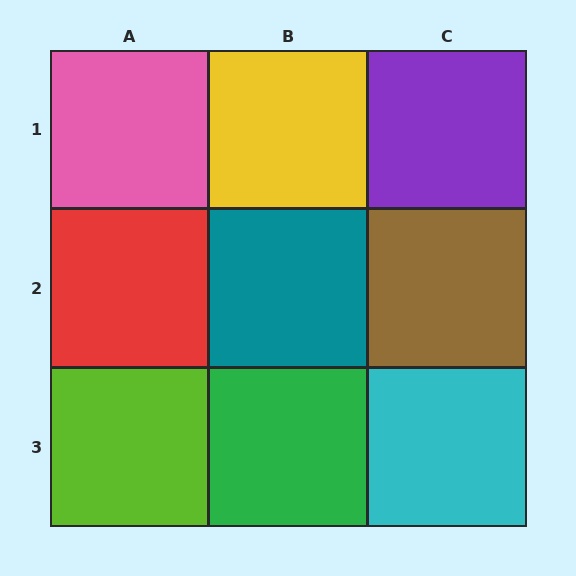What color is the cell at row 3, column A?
Lime.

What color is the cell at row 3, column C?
Cyan.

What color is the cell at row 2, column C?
Brown.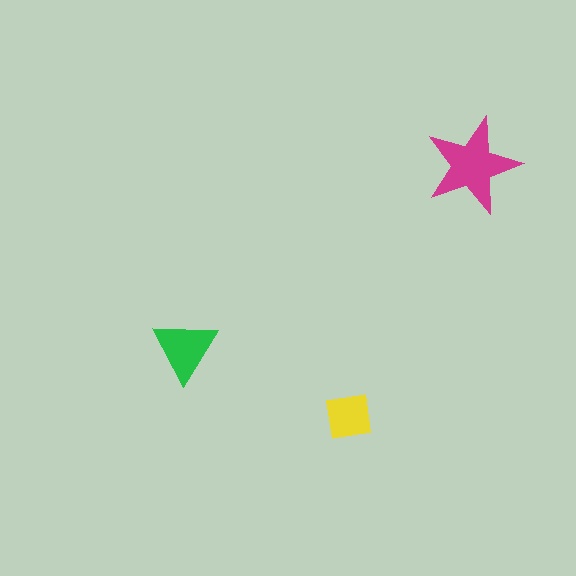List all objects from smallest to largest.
The yellow square, the green triangle, the magenta star.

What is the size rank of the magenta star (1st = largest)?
1st.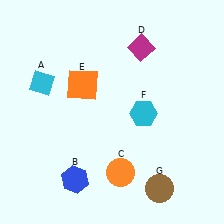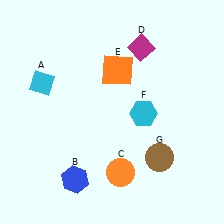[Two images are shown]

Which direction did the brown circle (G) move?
The brown circle (G) moved up.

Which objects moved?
The objects that moved are: the orange square (E), the brown circle (G).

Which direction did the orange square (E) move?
The orange square (E) moved right.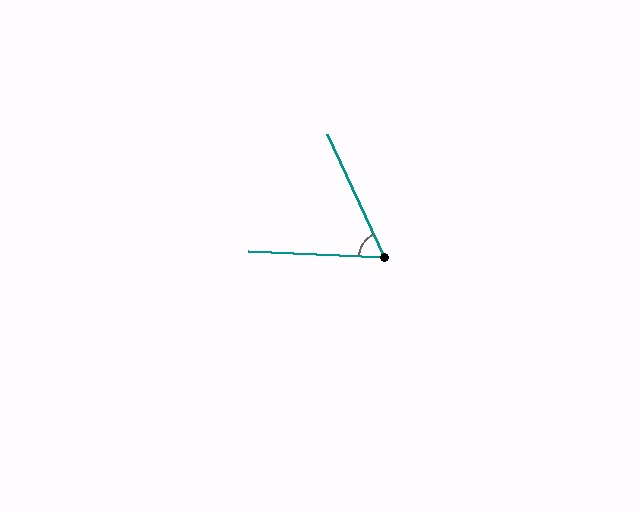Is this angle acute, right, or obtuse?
It is acute.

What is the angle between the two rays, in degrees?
Approximately 62 degrees.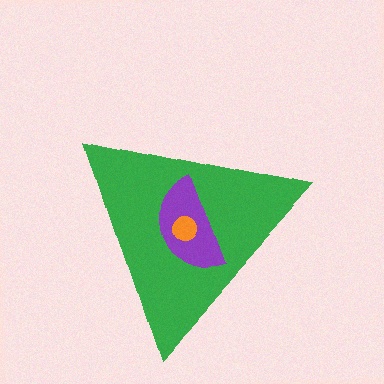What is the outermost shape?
The green triangle.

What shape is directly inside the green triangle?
The purple semicircle.